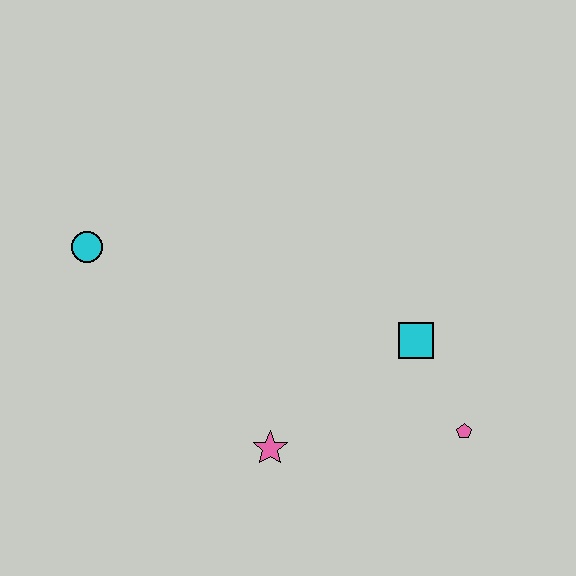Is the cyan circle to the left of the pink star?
Yes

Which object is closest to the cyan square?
The pink pentagon is closest to the cyan square.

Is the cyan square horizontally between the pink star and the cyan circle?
No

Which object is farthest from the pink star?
The cyan circle is farthest from the pink star.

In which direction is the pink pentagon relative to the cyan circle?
The pink pentagon is to the right of the cyan circle.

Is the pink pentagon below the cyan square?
Yes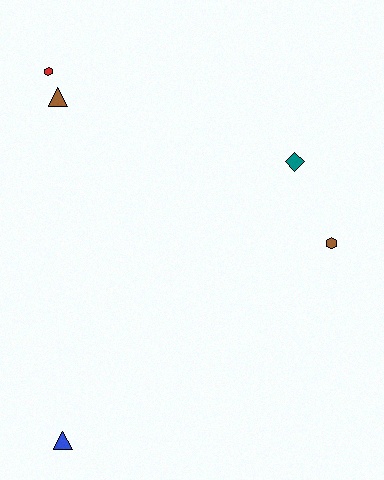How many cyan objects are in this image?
There are no cyan objects.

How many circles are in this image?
There are no circles.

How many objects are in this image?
There are 5 objects.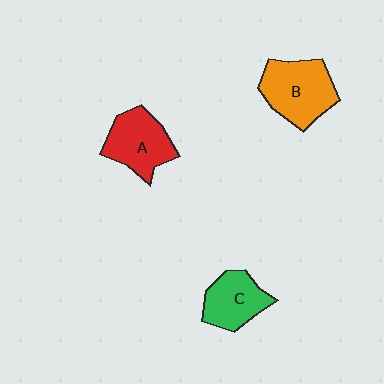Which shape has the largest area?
Shape B (orange).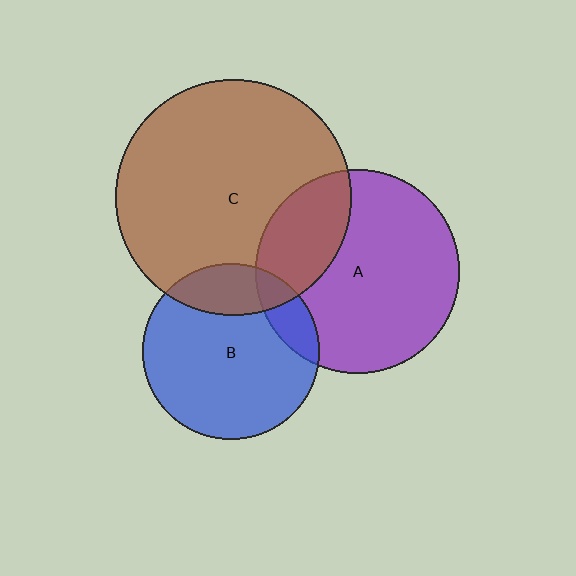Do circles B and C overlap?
Yes.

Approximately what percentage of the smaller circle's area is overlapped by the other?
Approximately 20%.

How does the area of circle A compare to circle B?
Approximately 1.3 times.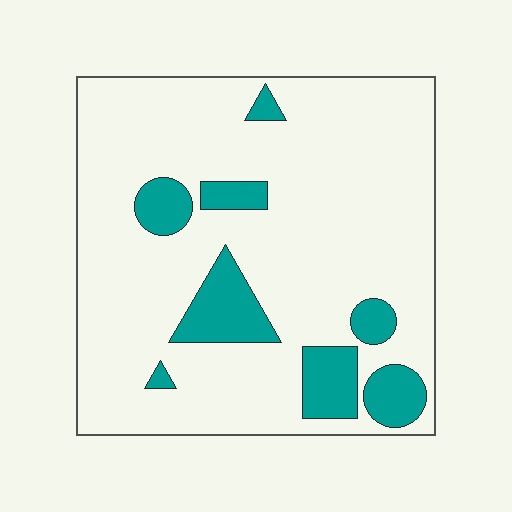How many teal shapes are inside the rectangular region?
8.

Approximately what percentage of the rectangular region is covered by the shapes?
Approximately 15%.